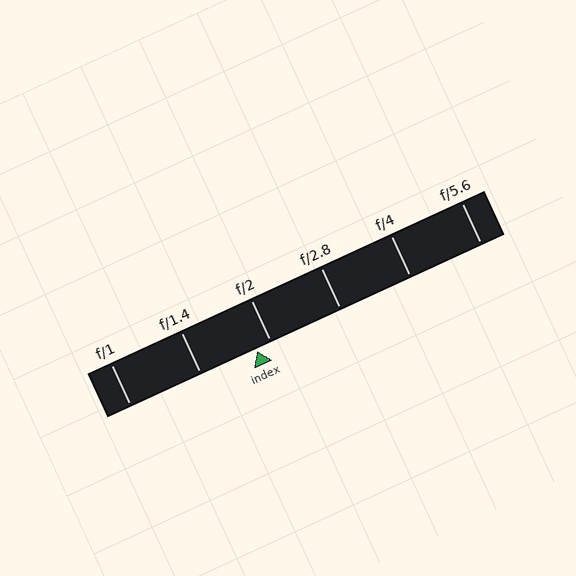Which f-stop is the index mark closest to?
The index mark is closest to f/2.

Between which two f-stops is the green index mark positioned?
The index mark is between f/1.4 and f/2.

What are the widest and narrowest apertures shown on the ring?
The widest aperture shown is f/1 and the narrowest is f/5.6.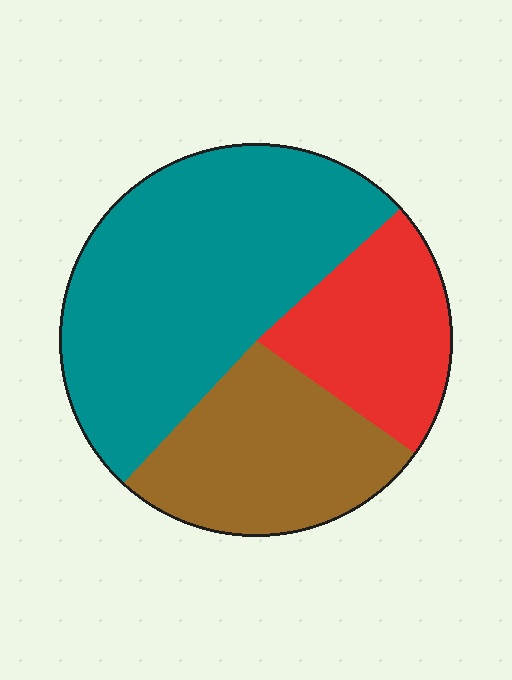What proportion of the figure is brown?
Brown covers 27% of the figure.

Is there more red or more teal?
Teal.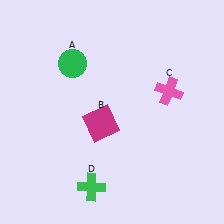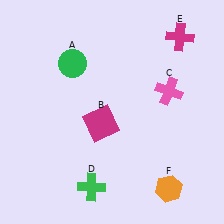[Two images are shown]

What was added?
A magenta cross (E), an orange hexagon (F) were added in Image 2.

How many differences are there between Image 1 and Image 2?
There are 2 differences between the two images.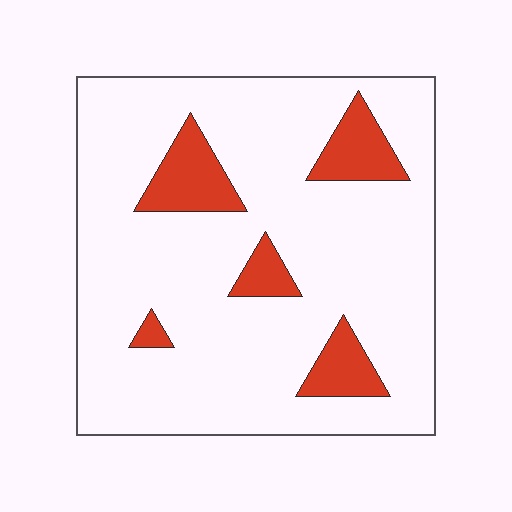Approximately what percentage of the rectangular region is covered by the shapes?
Approximately 15%.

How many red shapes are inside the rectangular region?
5.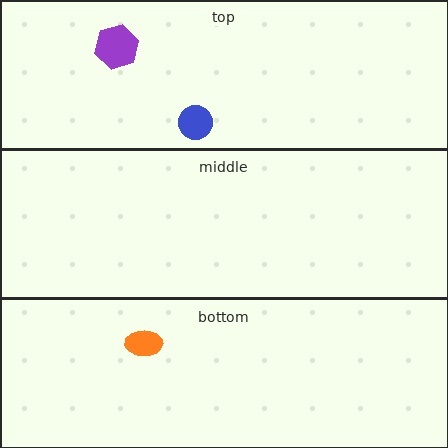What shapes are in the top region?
The blue circle, the purple hexagon.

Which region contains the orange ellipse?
The bottom region.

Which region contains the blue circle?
The top region.